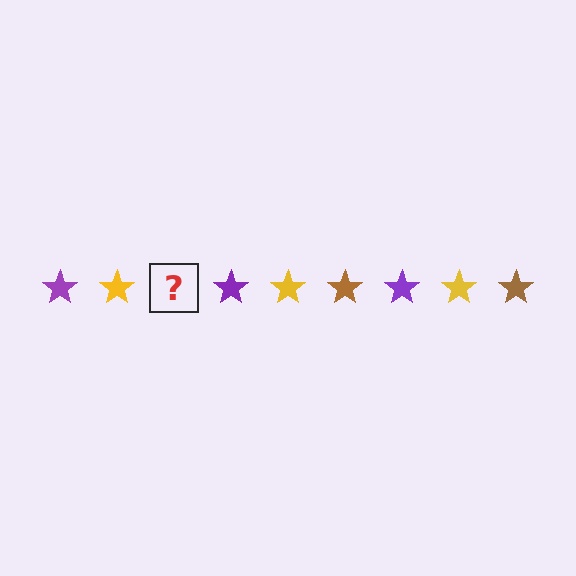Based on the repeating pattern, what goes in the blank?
The blank should be a brown star.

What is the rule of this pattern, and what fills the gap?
The rule is that the pattern cycles through purple, yellow, brown stars. The gap should be filled with a brown star.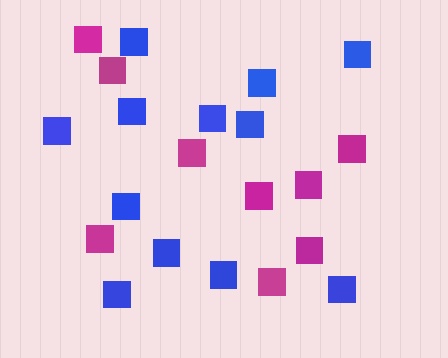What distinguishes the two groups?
There are 2 groups: one group of blue squares (12) and one group of magenta squares (9).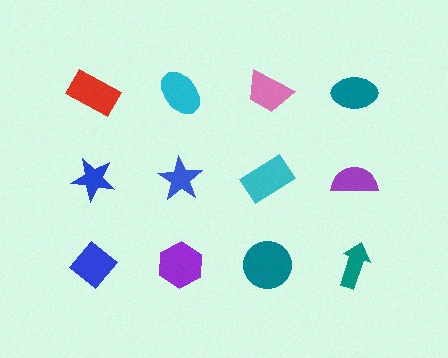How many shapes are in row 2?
4 shapes.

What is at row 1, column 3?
A pink trapezoid.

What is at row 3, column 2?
A purple hexagon.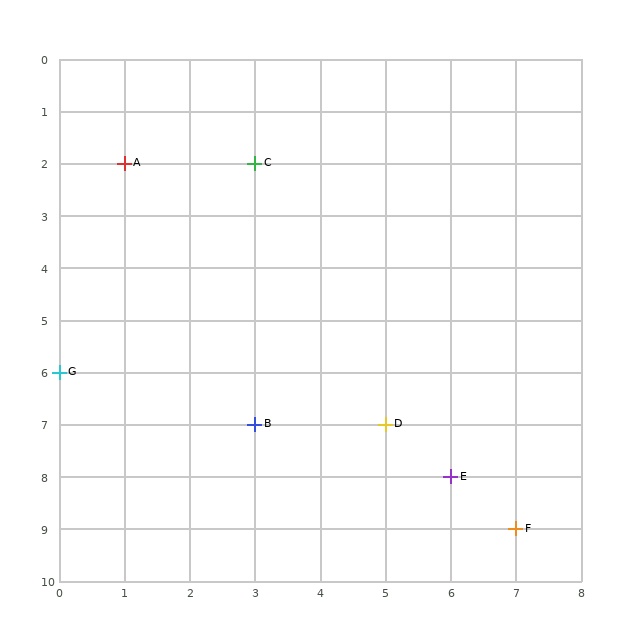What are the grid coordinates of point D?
Point D is at grid coordinates (5, 7).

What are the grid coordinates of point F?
Point F is at grid coordinates (7, 9).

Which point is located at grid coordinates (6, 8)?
Point E is at (6, 8).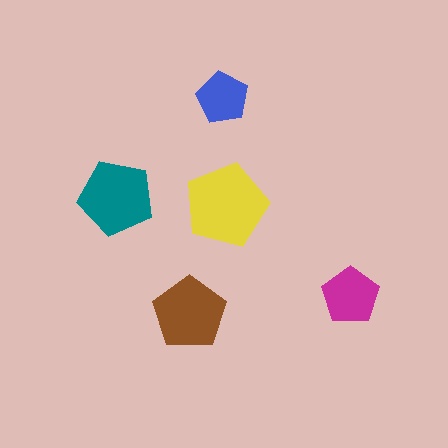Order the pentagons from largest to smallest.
the yellow one, the teal one, the brown one, the magenta one, the blue one.